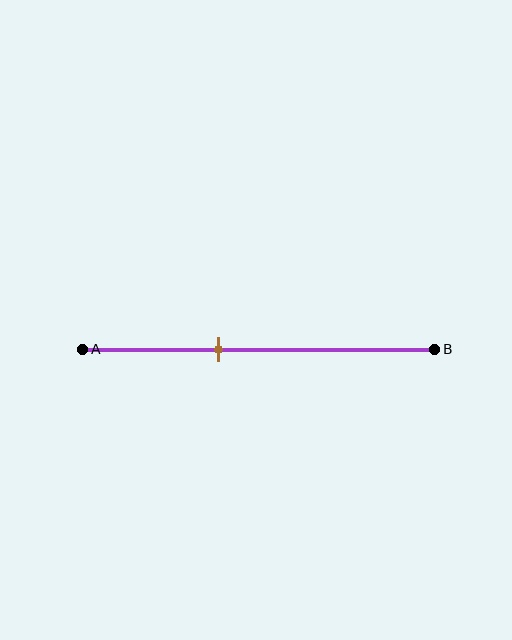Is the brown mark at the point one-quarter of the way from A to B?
No, the mark is at about 40% from A, not at the 25% one-quarter point.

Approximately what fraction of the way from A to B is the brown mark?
The brown mark is approximately 40% of the way from A to B.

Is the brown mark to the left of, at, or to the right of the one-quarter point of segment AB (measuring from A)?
The brown mark is to the right of the one-quarter point of segment AB.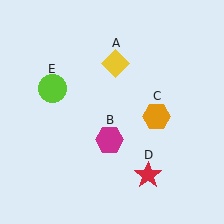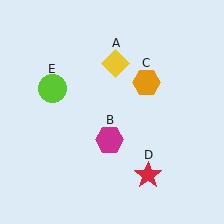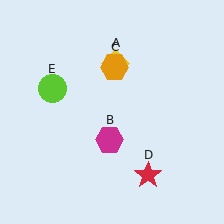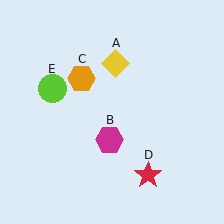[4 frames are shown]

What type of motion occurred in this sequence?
The orange hexagon (object C) rotated counterclockwise around the center of the scene.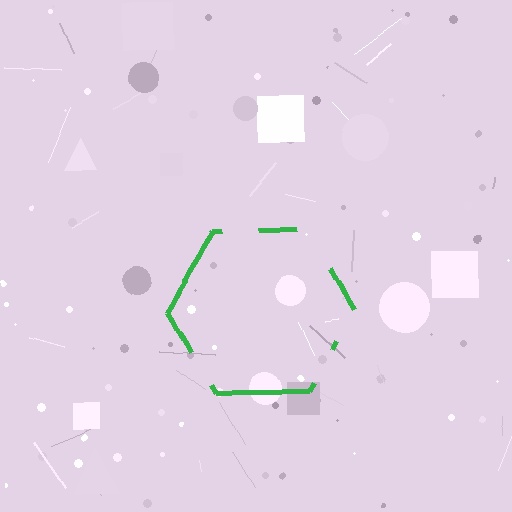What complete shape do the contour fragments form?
The contour fragments form a hexagon.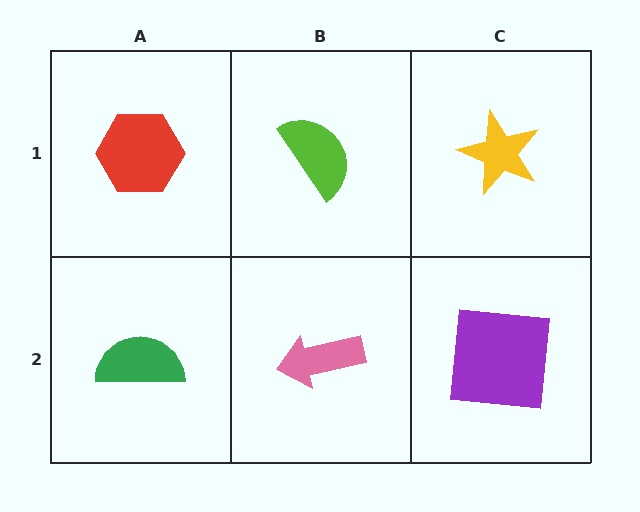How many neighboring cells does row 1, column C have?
2.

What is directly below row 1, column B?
A pink arrow.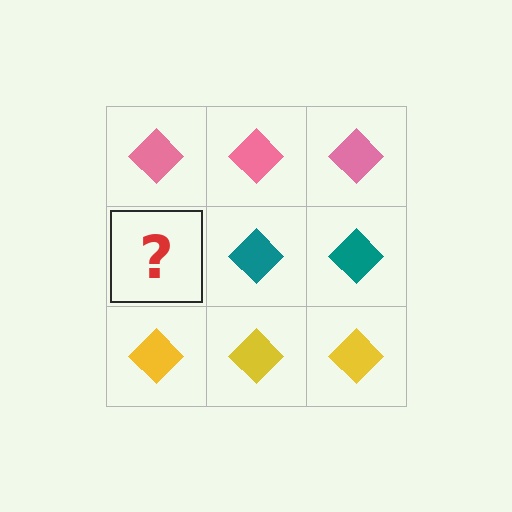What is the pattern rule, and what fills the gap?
The rule is that each row has a consistent color. The gap should be filled with a teal diamond.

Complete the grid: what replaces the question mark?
The question mark should be replaced with a teal diamond.